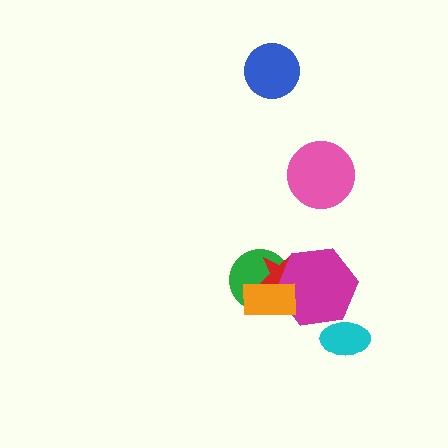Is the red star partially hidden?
Yes, it is partially covered by another shape.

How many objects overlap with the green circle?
3 objects overlap with the green circle.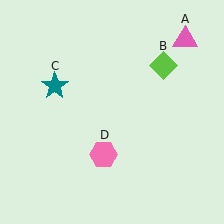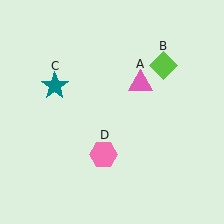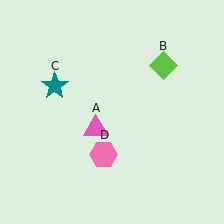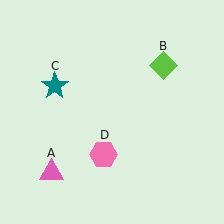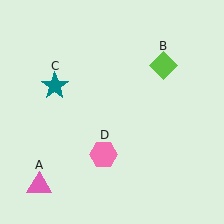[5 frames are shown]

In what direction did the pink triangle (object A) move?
The pink triangle (object A) moved down and to the left.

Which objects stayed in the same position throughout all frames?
Lime diamond (object B) and teal star (object C) and pink hexagon (object D) remained stationary.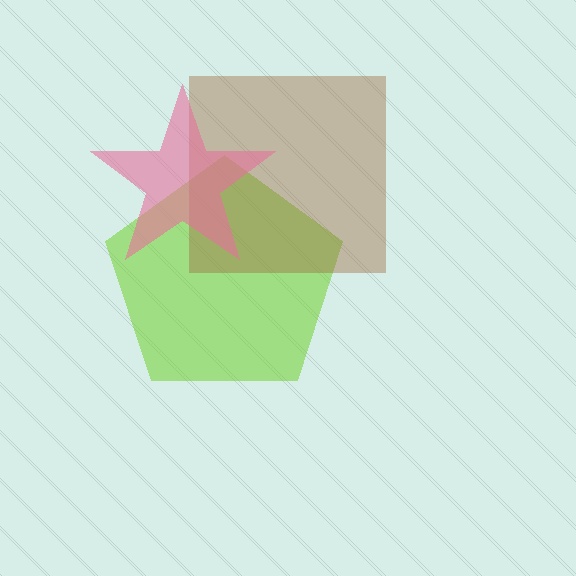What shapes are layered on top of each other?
The layered shapes are: a lime pentagon, a brown square, a pink star.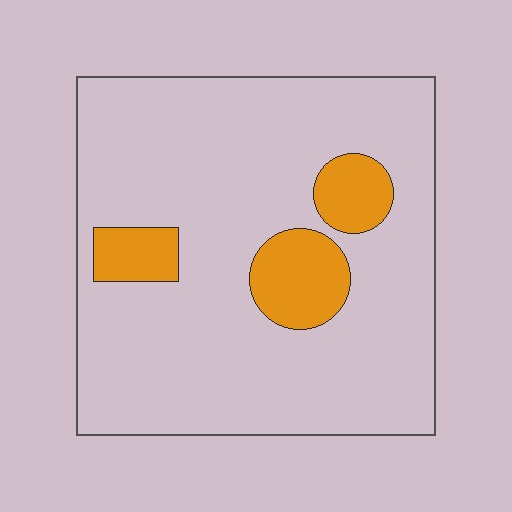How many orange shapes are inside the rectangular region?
3.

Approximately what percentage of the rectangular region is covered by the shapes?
Approximately 15%.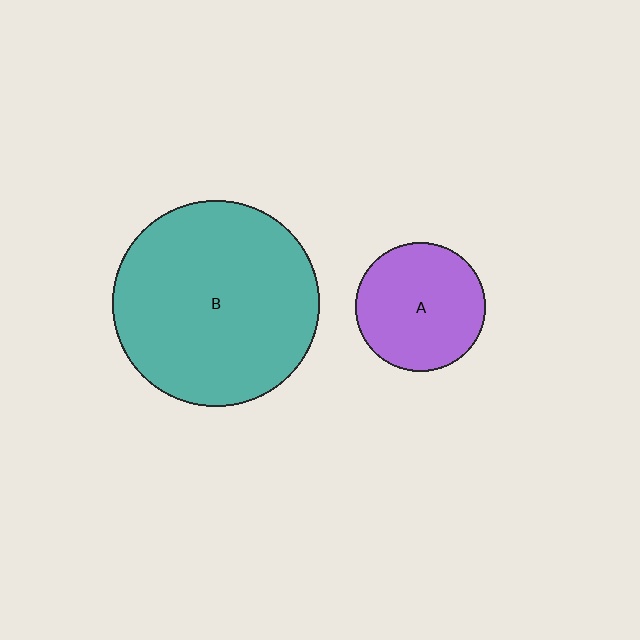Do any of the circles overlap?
No, none of the circles overlap.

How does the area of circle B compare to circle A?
Approximately 2.5 times.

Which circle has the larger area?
Circle B (teal).